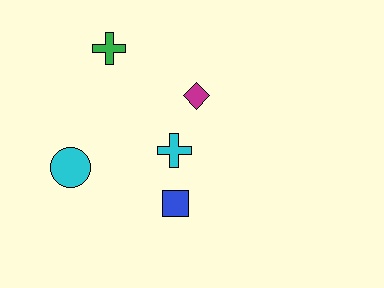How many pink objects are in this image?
There are no pink objects.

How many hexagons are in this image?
There are no hexagons.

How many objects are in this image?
There are 5 objects.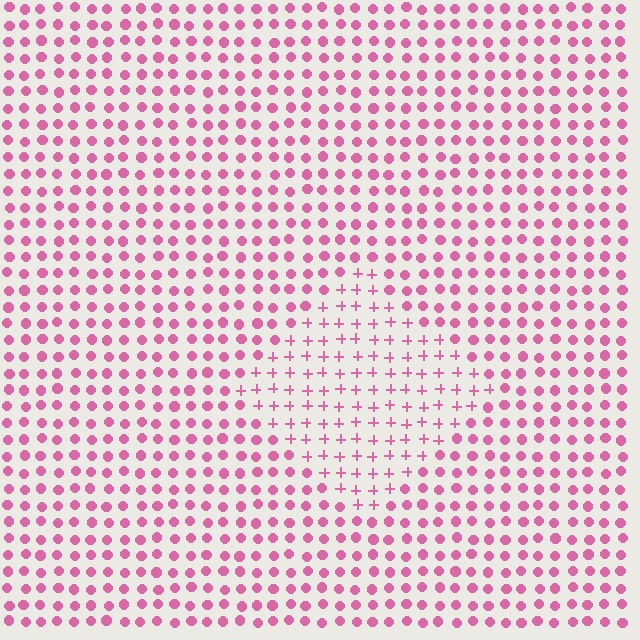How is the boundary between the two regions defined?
The boundary is defined by a change in element shape: plus signs inside vs. circles outside. All elements share the same color and spacing.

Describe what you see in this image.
The image is filled with small pink elements arranged in a uniform grid. A diamond-shaped region contains plus signs, while the surrounding area contains circles. The boundary is defined purely by the change in element shape.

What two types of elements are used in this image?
The image uses plus signs inside the diamond region and circles outside it.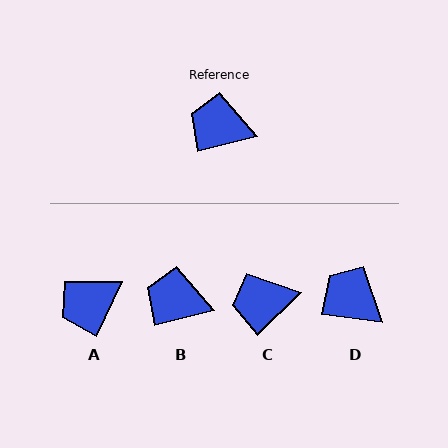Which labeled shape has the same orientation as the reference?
B.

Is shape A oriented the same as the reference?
No, it is off by about 50 degrees.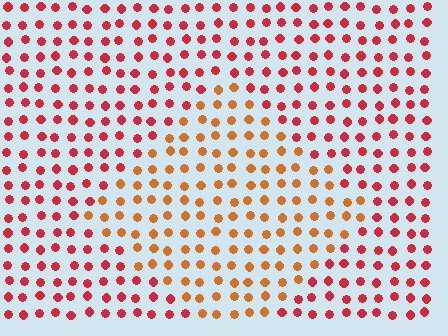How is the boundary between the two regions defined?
The boundary is defined purely by a slight shift in hue (about 33 degrees). Spacing, size, and orientation are identical on both sides.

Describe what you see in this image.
The image is filled with small red elements in a uniform arrangement. A diamond-shaped region is visible where the elements are tinted to a slightly different hue, forming a subtle color boundary.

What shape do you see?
I see a diamond.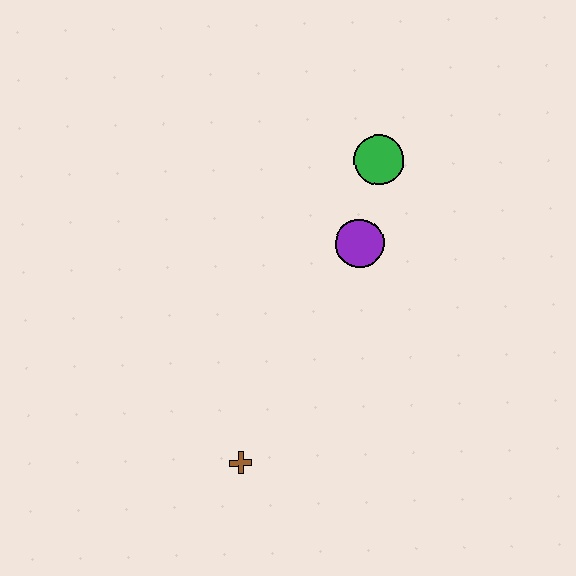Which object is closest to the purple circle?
The green circle is closest to the purple circle.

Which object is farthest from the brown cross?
The green circle is farthest from the brown cross.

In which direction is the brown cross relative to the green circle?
The brown cross is below the green circle.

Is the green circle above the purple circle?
Yes